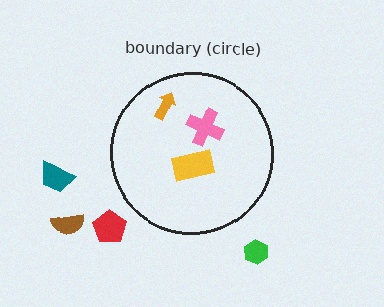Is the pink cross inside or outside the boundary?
Inside.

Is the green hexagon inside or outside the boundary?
Outside.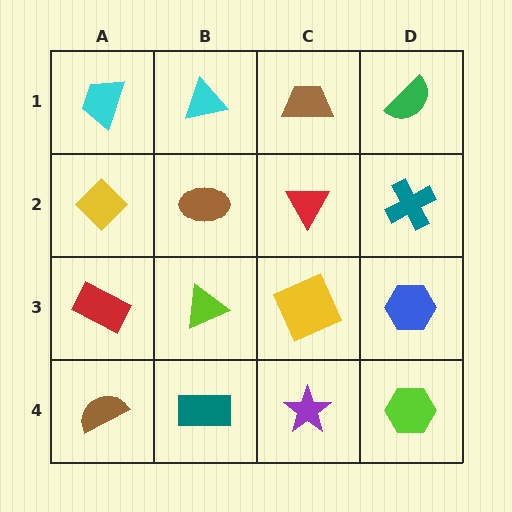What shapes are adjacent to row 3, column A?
A yellow diamond (row 2, column A), a brown semicircle (row 4, column A), a lime triangle (row 3, column B).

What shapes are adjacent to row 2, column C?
A brown trapezoid (row 1, column C), a yellow square (row 3, column C), a brown ellipse (row 2, column B), a teal cross (row 2, column D).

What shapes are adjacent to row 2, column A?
A cyan trapezoid (row 1, column A), a red rectangle (row 3, column A), a brown ellipse (row 2, column B).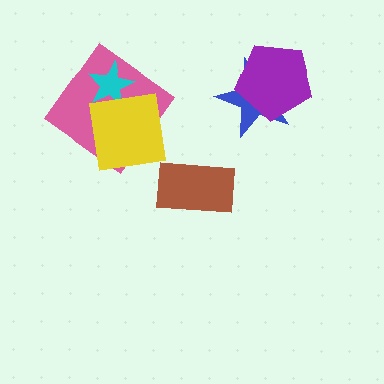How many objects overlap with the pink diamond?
2 objects overlap with the pink diamond.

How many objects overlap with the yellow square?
2 objects overlap with the yellow square.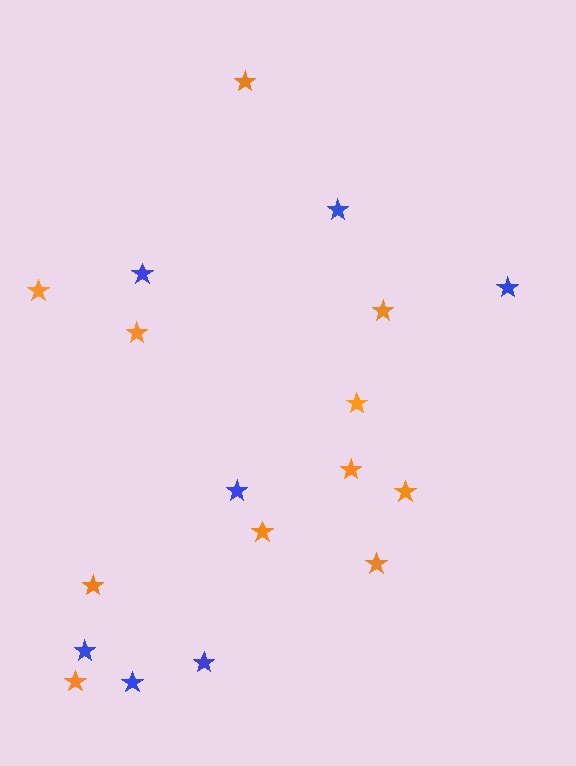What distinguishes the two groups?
There are 2 groups: one group of blue stars (7) and one group of orange stars (11).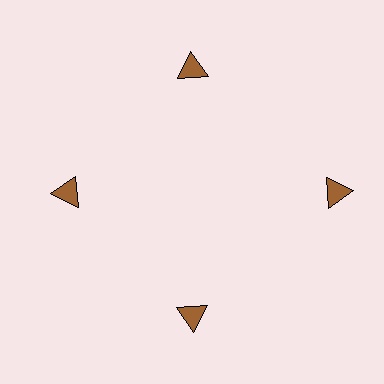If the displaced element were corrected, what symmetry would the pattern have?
It would have 4-fold rotational symmetry — the pattern would map onto itself every 90 degrees.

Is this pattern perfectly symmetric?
No. The 4 brown triangles are arranged in a ring, but one element near the 3 o'clock position is pushed outward from the center, breaking the 4-fold rotational symmetry.